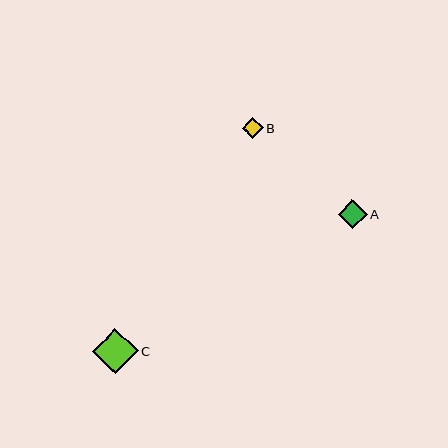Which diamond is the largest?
Diamond C is the largest with a size of approximately 45 pixels.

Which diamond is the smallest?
Diamond B is the smallest with a size of approximately 21 pixels.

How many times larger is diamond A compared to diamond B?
Diamond A is approximately 1.4 times the size of diamond B.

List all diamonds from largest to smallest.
From largest to smallest: C, A, B.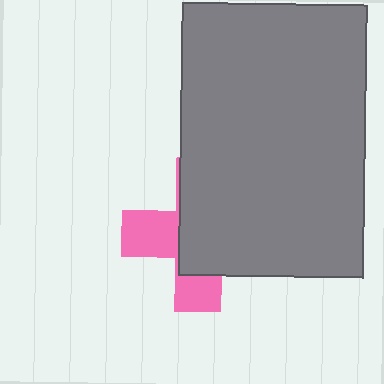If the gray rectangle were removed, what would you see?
You would see the complete pink cross.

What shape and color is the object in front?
The object in front is a gray rectangle.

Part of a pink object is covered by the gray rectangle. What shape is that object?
It is a cross.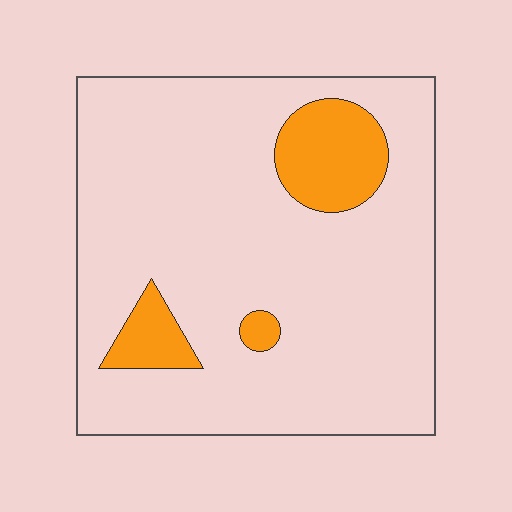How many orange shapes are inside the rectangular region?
3.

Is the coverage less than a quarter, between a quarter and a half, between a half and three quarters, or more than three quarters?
Less than a quarter.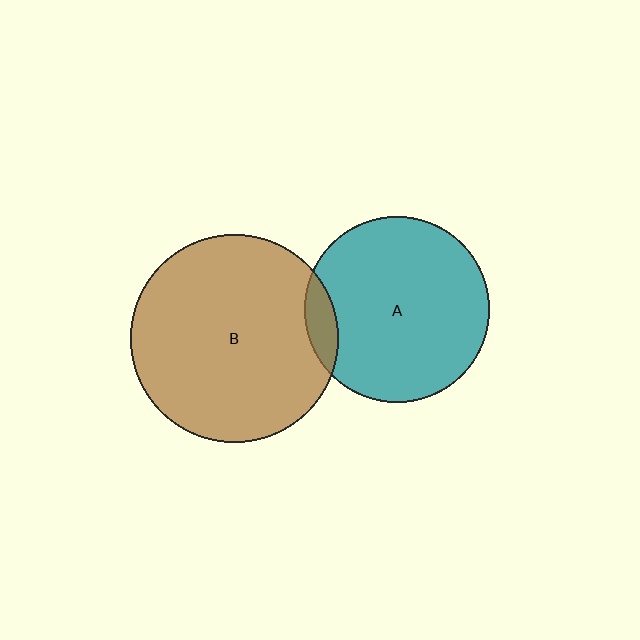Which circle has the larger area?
Circle B (brown).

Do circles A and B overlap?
Yes.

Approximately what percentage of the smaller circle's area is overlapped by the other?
Approximately 10%.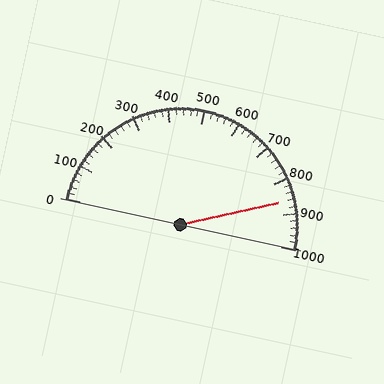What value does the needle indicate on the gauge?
The needle indicates approximately 860.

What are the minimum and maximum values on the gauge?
The gauge ranges from 0 to 1000.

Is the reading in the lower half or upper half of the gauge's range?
The reading is in the upper half of the range (0 to 1000).